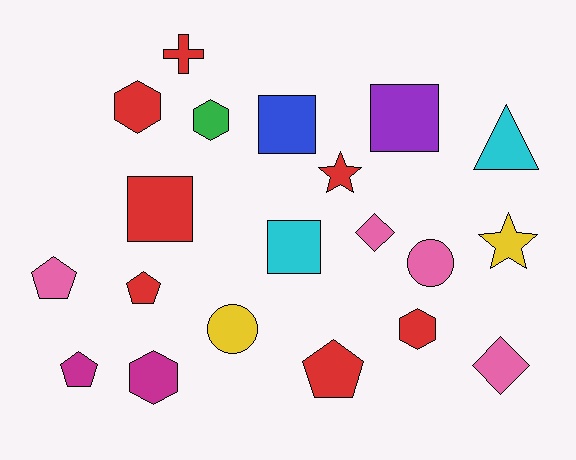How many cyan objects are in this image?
There are 2 cyan objects.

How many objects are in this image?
There are 20 objects.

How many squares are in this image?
There are 4 squares.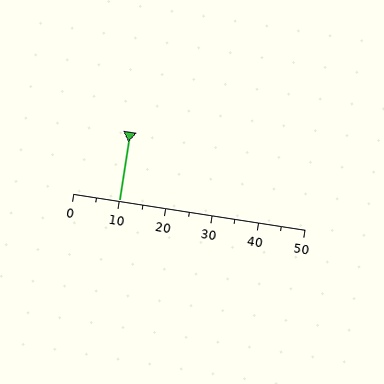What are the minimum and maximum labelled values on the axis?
The axis runs from 0 to 50.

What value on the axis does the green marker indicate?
The marker indicates approximately 10.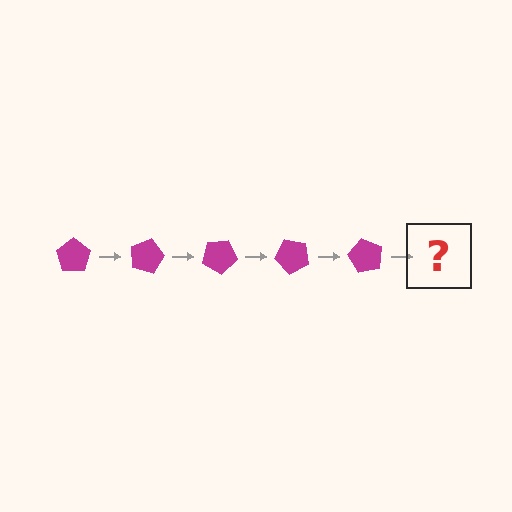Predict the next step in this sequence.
The next step is a magenta pentagon rotated 75 degrees.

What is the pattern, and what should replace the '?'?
The pattern is that the pentagon rotates 15 degrees each step. The '?' should be a magenta pentagon rotated 75 degrees.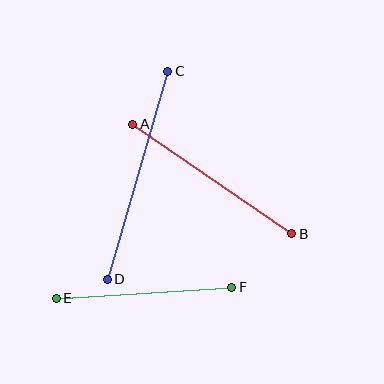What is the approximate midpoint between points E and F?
The midpoint is at approximately (144, 293) pixels.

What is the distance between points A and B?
The distance is approximately 193 pixels.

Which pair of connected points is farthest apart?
Points C and D are farthest apart.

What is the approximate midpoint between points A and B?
The midpoint is at approximately (212, 179) pixels.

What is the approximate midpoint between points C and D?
The midpoint is at approximately (137, 175) pixels.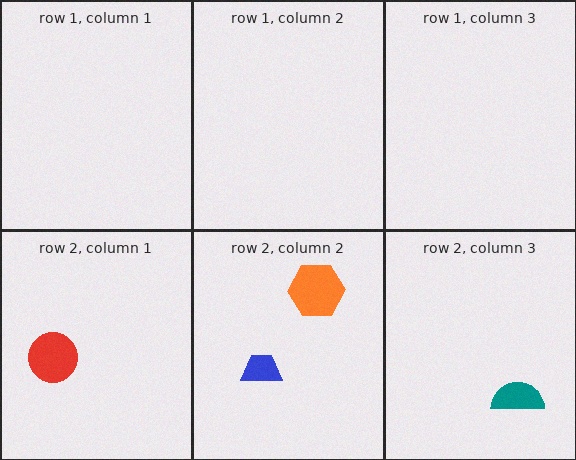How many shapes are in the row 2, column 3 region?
1.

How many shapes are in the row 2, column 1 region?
1.